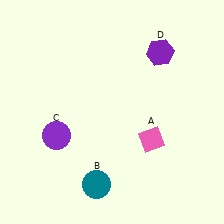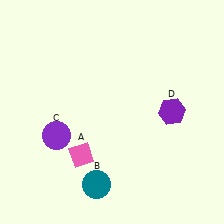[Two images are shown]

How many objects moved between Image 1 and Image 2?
2 objects moved between the two images.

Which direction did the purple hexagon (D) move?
The purple hexagon (D) moved down.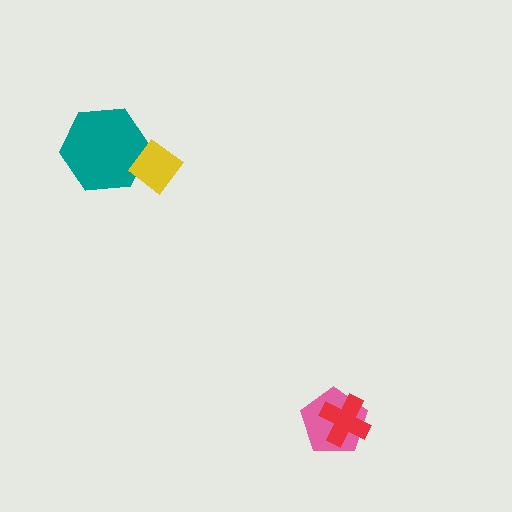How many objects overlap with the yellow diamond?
1 object overlaps with the yellow diamond.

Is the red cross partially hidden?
No, no other shape covers it.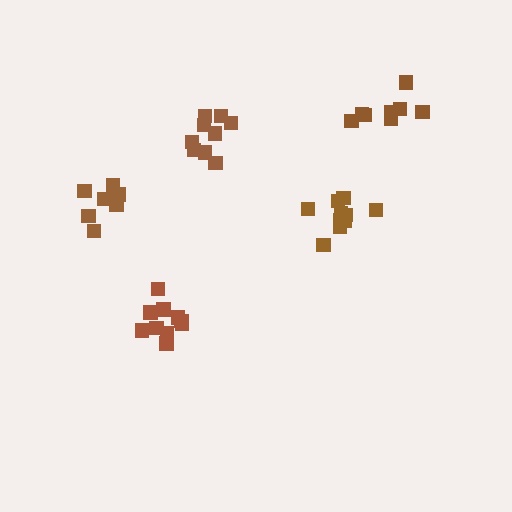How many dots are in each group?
Group 1: 10 dots, Group 2: 10 dots, Group 3: 7 dots, Group 4: 8 dots, Group 5: 9 dots (44 total).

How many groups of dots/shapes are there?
There are 5 groups.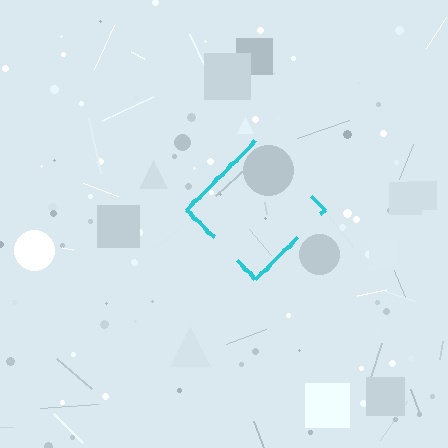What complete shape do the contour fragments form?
The contour fragments form a diamond.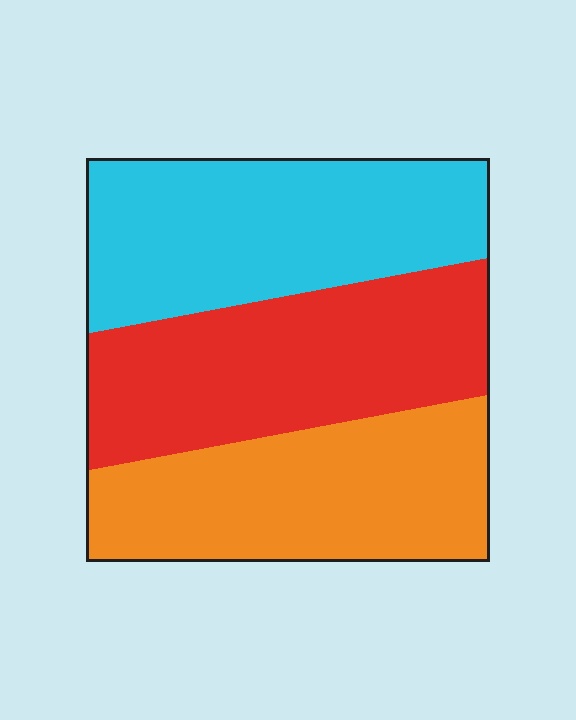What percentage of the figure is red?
Red takes up between a third and a half of the figure.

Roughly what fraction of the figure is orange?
Orange takes up about one third (1/3) of the figure.